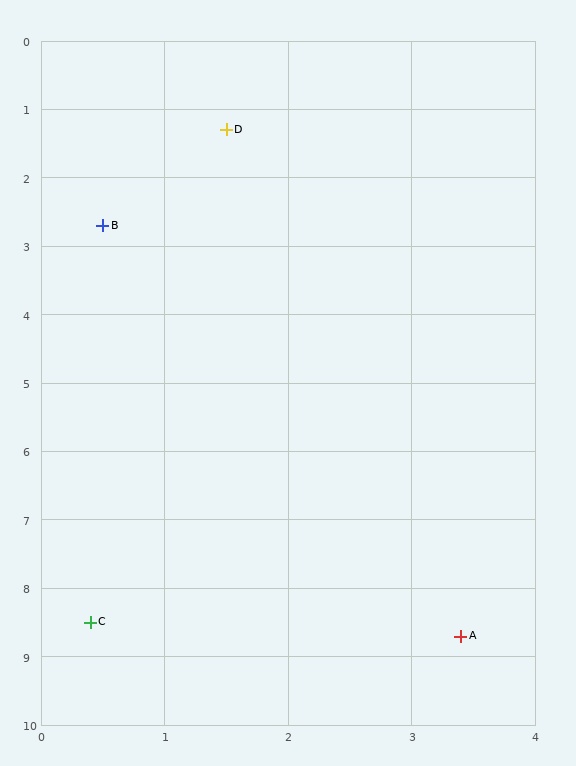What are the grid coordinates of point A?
Point A is at approximately (3.4, 8.7).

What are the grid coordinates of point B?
Point B is at approximately (0.5, 2.7).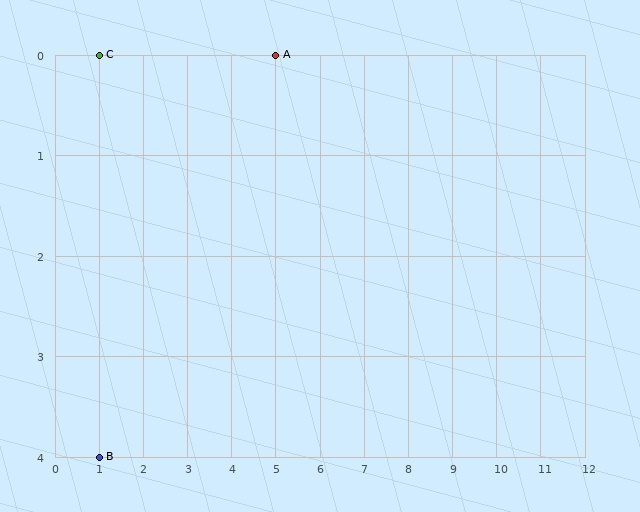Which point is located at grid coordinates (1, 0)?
Point C is at (1, 0).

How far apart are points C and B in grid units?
Points C and B are 4 rows apart.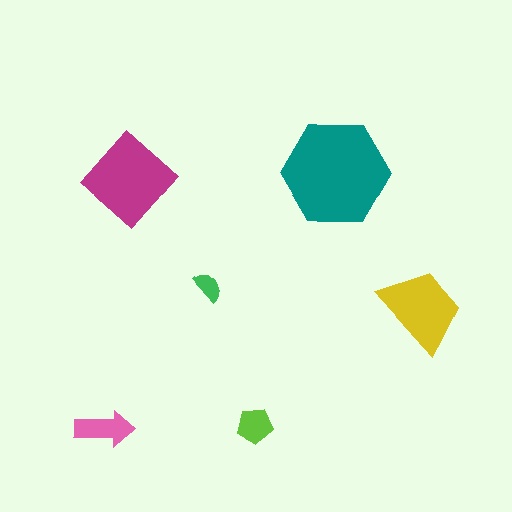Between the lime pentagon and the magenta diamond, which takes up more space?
The magenta diamond.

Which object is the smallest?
The green semicircle.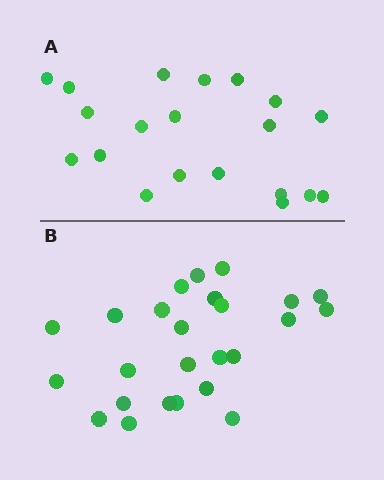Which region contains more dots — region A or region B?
Region B (the bottom region) has more dots.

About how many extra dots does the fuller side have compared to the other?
Region B has about 5 more dots than region A.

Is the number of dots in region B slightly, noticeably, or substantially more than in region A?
Region B has noticeably more, but not dramatically so. The ratio is roughly 1.2 to 1.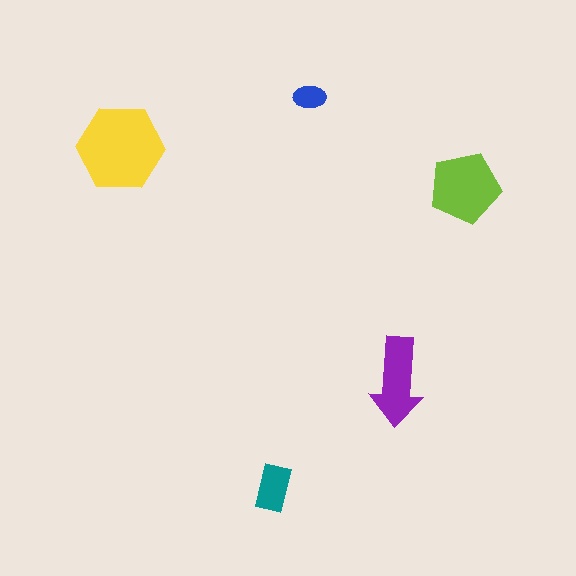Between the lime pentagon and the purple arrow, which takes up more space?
The lime pentagon.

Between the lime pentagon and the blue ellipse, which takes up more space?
The lime pentagon.